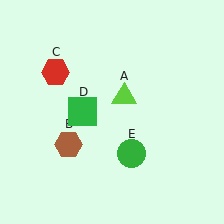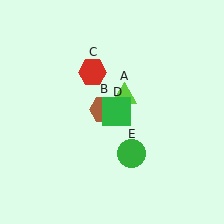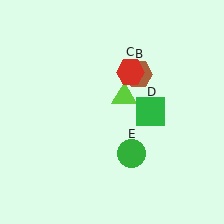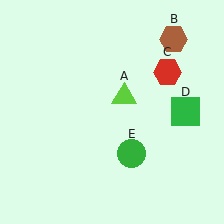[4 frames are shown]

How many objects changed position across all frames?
3 objects changed position: brown hexagon (object B), red hexagon (object C), green square (object D).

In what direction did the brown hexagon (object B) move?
The brown hexagon (object B) moved up and to the right.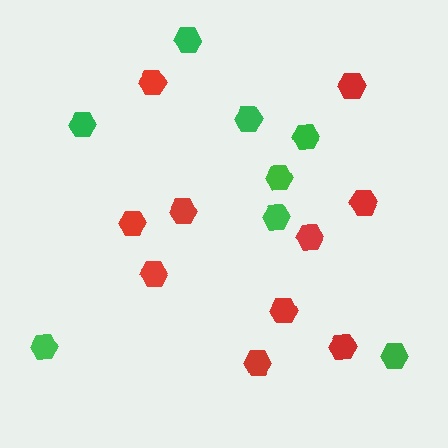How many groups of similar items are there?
There are 2 groups: one group of green hexagons (8) and one group of red hexagons (10).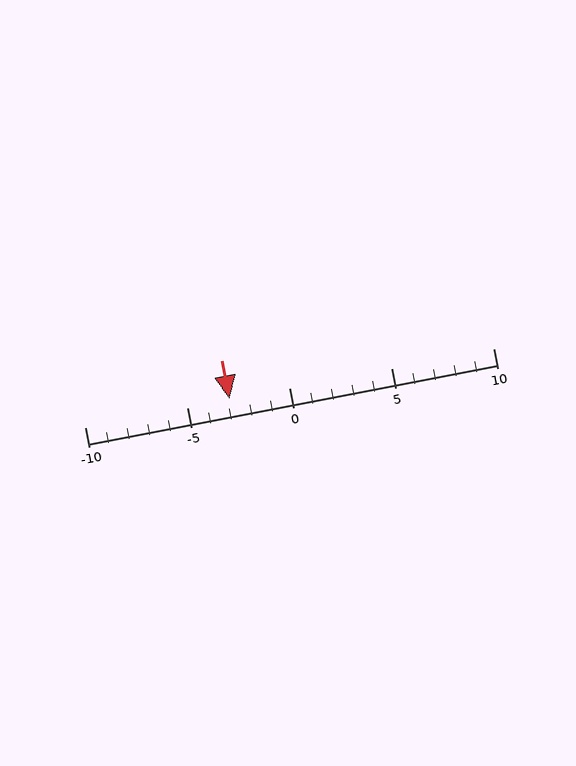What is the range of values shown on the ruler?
The ruler shows values from -10 to 10.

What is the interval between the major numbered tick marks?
The major tick marks are spaced 5 units apart.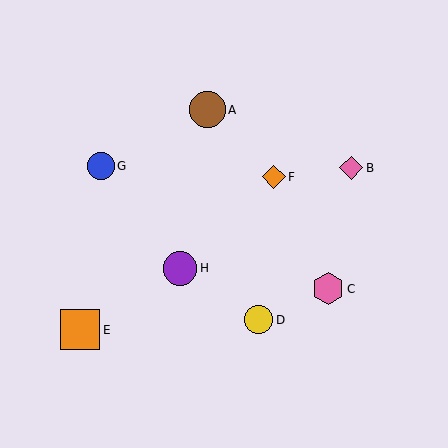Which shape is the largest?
The orange square (labeled E) is the largest.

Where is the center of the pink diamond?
The center of the pink diamond is at (351, 168).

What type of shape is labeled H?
Shape H is a purple circle.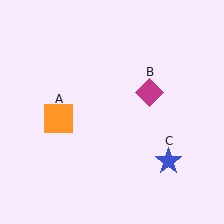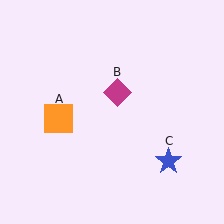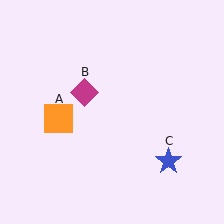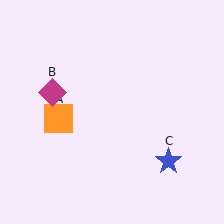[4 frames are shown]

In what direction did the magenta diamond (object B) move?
The magenta diamond (object B) moved left.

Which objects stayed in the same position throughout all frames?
Orange square (object A) and blue star (object C) remained stationary.